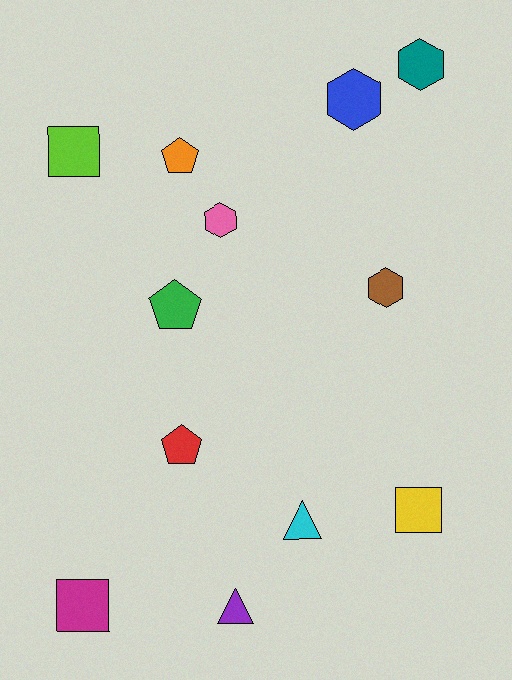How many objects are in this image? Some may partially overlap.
There are 12 objects.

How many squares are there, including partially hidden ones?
There are 3 squares.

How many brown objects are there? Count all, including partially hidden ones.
There is 1 brown object.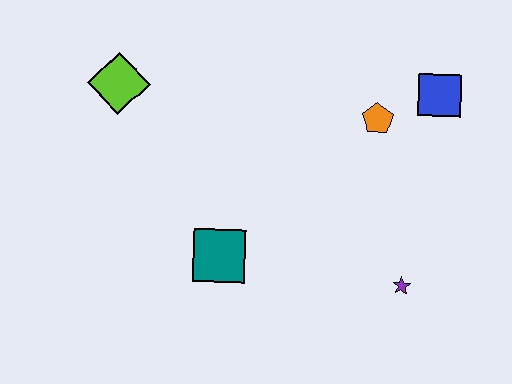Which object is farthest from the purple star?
The lime diamond is farthest from the purple star.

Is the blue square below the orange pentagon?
No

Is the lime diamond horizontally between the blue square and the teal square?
No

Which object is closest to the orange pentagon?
The blue square is closest to the orange pentagon.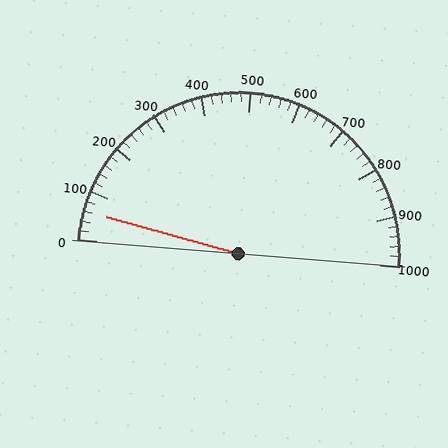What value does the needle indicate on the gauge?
The needle indicates approximately 60.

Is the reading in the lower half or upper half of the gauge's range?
The reading is in the lower half of the range (0 to 1000).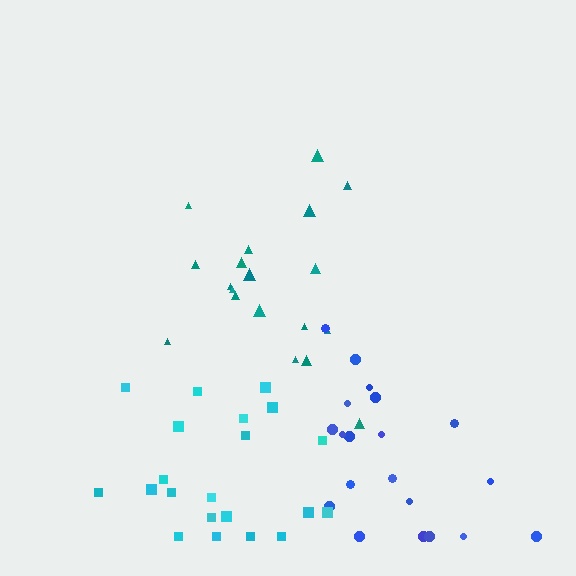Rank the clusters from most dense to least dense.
cyan, blue, teal.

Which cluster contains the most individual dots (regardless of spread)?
Cyan (21).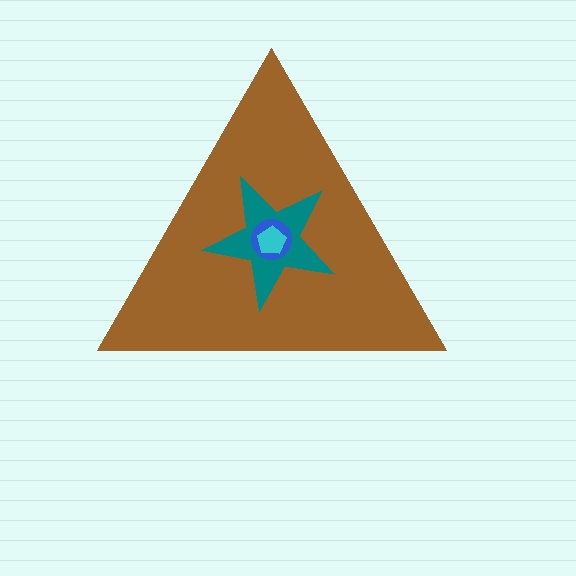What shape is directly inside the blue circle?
The cyan pentagon.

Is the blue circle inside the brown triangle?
Yes.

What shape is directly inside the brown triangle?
The teal star.